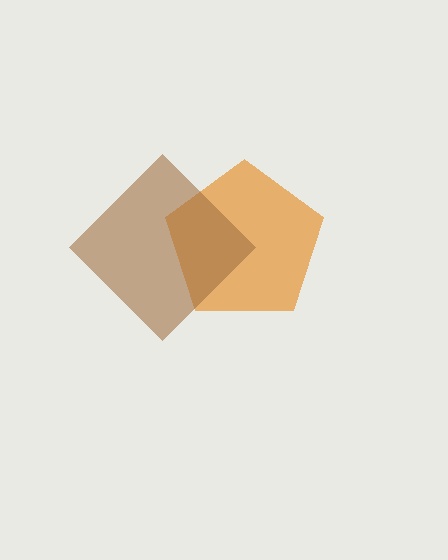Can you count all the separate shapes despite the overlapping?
Yes, there are 2 separate shapes.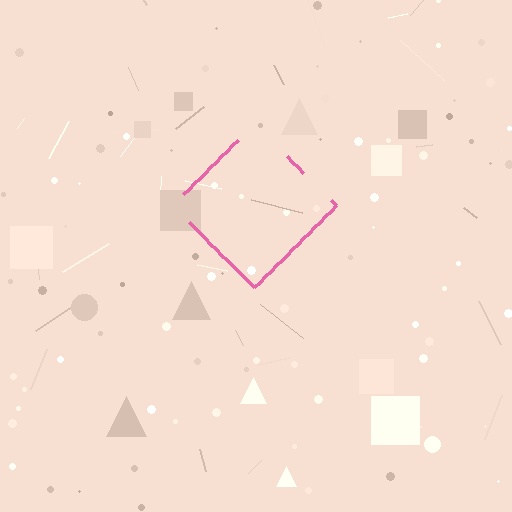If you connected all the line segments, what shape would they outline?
They would outline a diamond.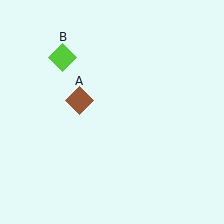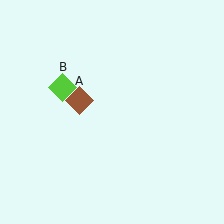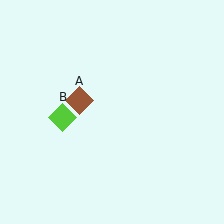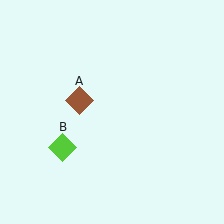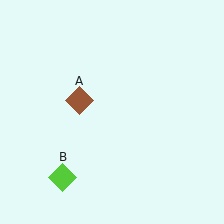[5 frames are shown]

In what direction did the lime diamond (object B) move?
The lime diamond (object B) moved down.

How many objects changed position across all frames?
1 object changed position: lime diamond (object B).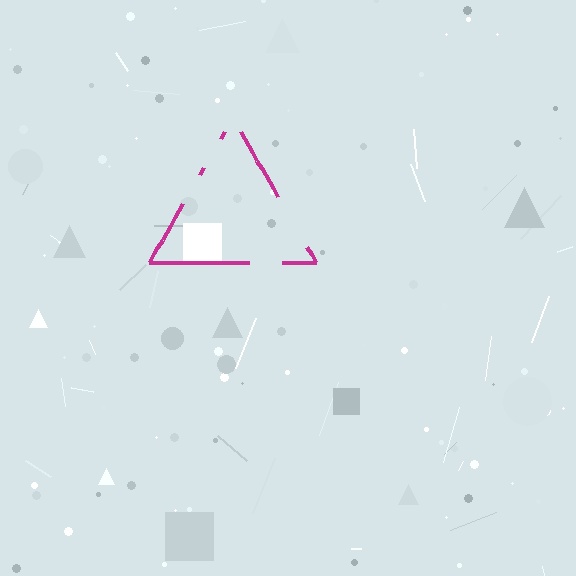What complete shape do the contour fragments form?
The contour fragments form a triangle.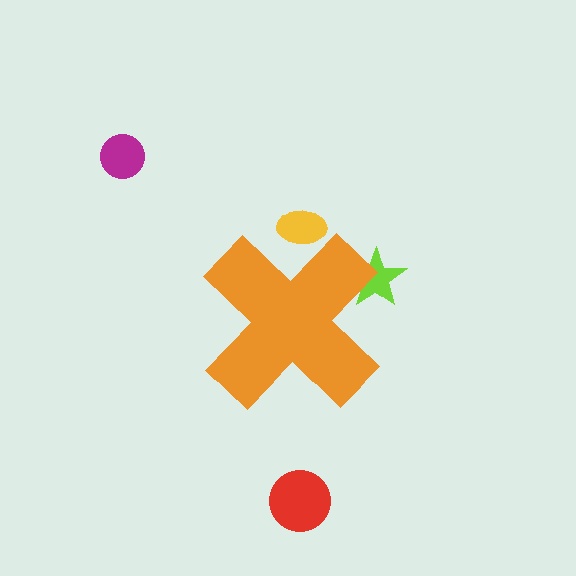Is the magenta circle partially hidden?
No, the magenta circle is fully visible.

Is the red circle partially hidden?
No, the red circle is fully visible.